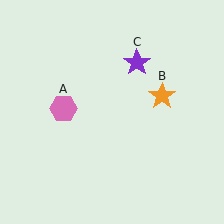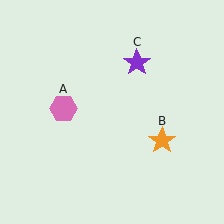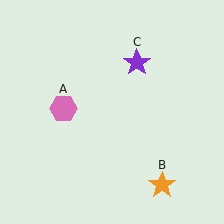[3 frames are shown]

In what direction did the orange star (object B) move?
The orange star (object B) moved down.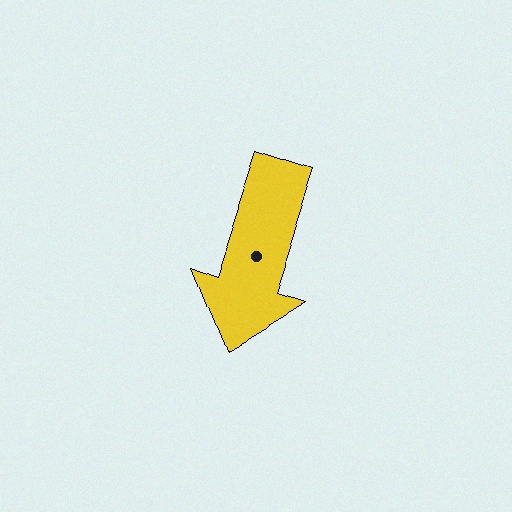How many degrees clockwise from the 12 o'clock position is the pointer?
Approximately 198 degrees.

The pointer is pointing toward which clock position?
Roughly 7 o'clock.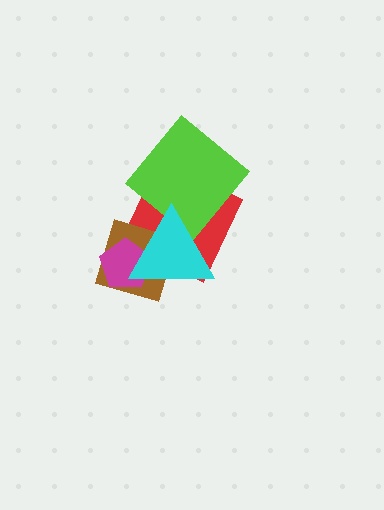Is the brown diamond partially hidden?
Yes, it is partially covered by another shape.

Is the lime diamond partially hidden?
Yes, it is partially covered by another shape.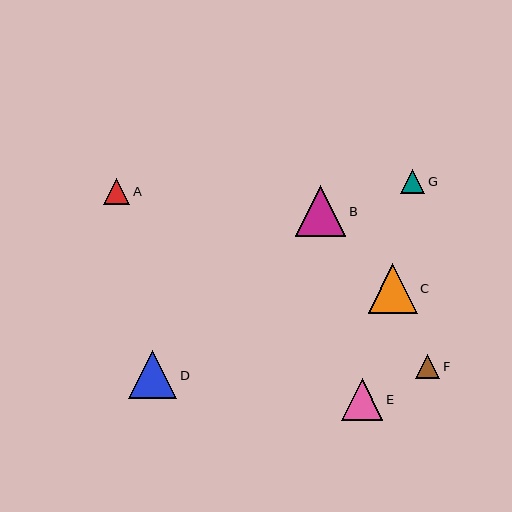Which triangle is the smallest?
Triangle F is the smallest with a size of approximately 24 pixels.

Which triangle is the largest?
Triangle B is the largest with a size of approximately 50 pixels.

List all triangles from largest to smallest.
From largest to smallest: B, C, D, E, A, G, F.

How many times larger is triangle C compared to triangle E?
Triangle C is approximately 1.2 times the size of triangle E.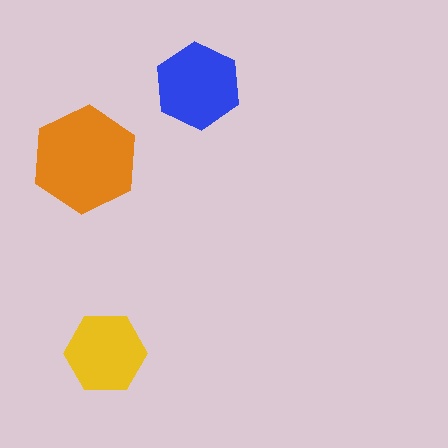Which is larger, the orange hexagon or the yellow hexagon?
The orange one.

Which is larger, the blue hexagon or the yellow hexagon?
The blue one.